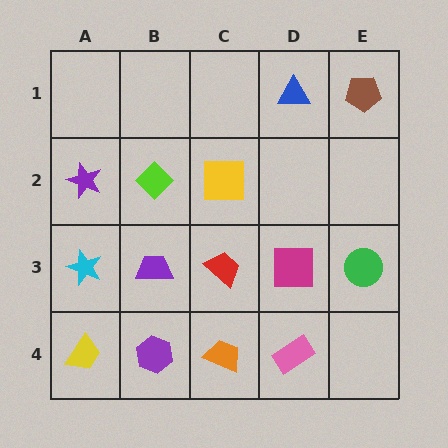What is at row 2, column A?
A purple star.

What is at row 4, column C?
An orange trapezoid.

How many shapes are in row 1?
2 shapes.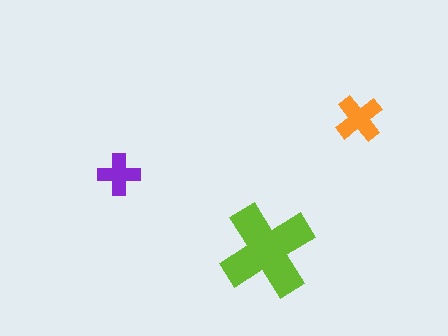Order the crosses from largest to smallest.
the lime one, the orange one, the purple one.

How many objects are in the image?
There are 3 objects in the image.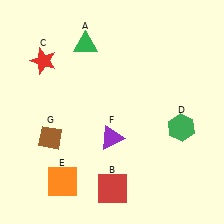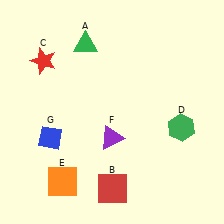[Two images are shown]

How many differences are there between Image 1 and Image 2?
There is 1 difference between the two images.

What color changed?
The diamond (G) changed from brown in Image 1 to blue in Image 2.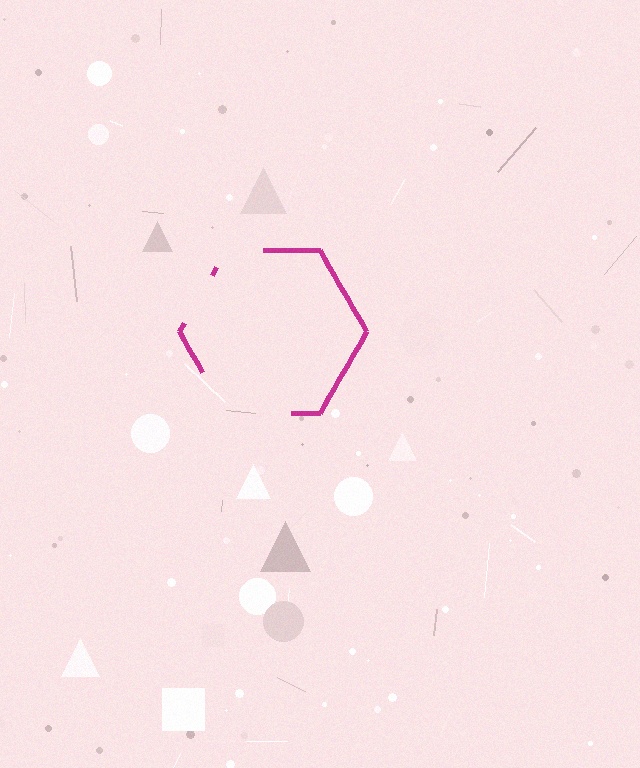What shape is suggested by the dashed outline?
The dashed outline suggests a hexagon.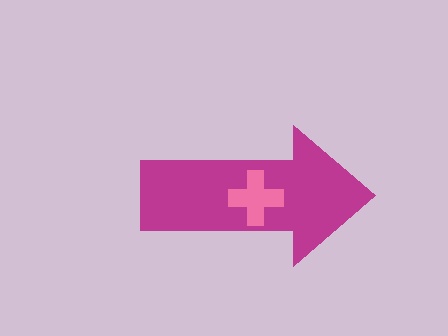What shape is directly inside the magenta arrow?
The pink cross.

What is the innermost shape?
The pink cross.